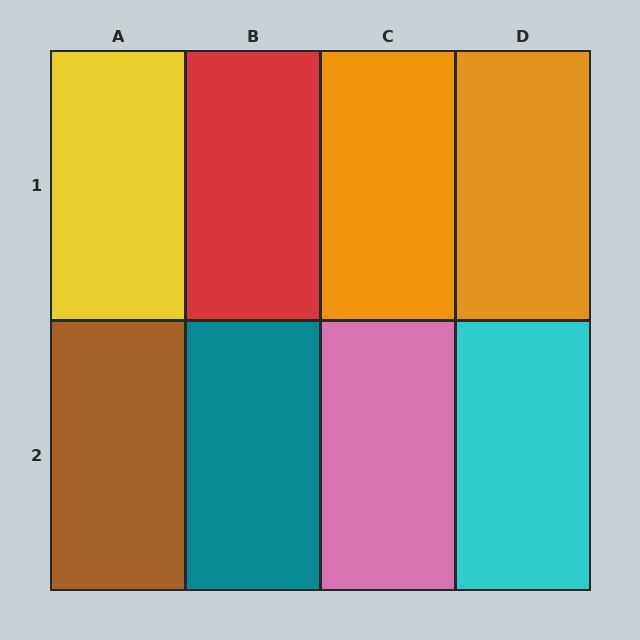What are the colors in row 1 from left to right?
Yellow, red, orange, orange.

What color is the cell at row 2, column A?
Brown.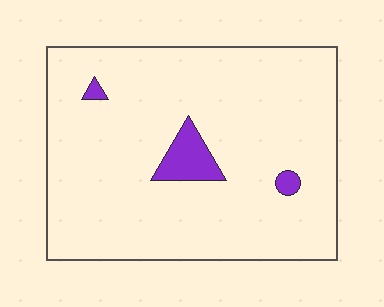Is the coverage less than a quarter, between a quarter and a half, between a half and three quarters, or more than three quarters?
Less than a quarter.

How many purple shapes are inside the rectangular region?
3.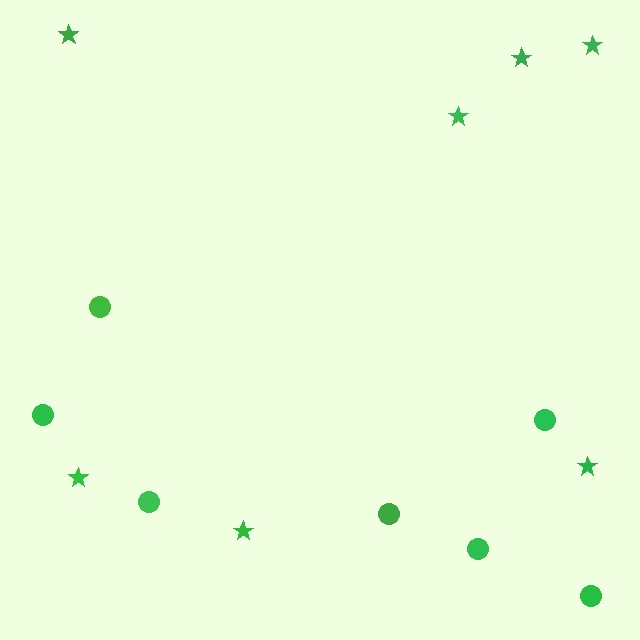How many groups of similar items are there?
There are 2 groups: one group of stars (7) and one group of circles (7).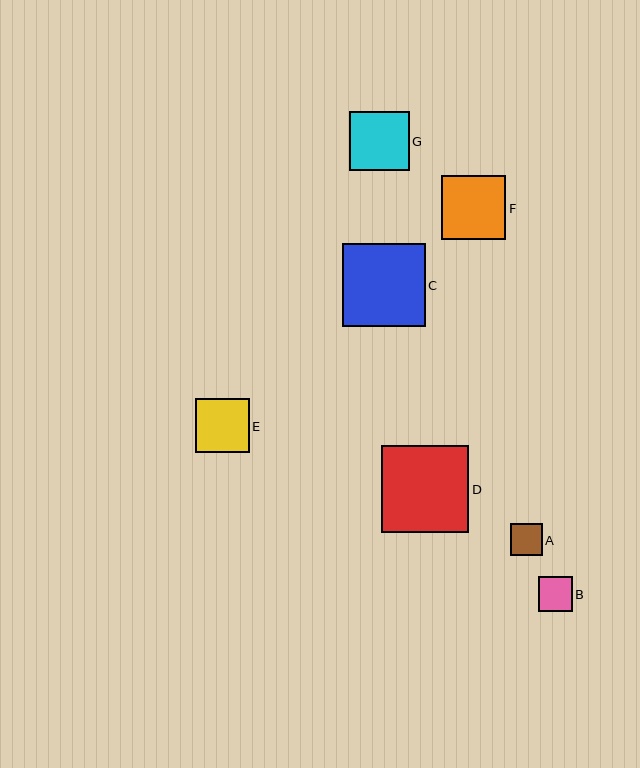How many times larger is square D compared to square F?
Square D is approximately 1.3 times the size of square F.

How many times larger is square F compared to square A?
Square F is approximately 2.0 times the size of square A.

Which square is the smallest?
Square A is the smallest with a size of approximately 32 pixels.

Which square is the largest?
Square D is the largest with a size of approximately 87 pixels.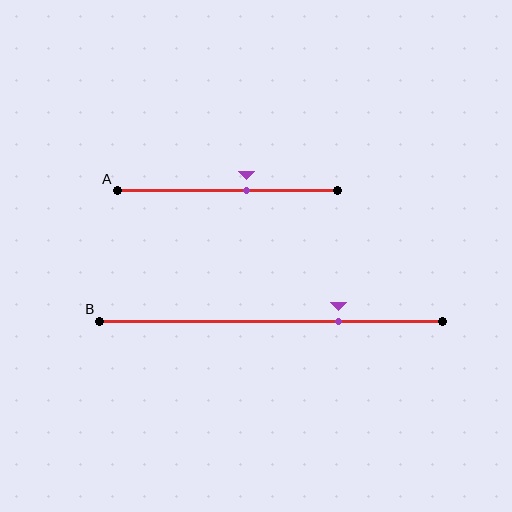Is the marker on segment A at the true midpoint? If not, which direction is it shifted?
No, the marker on segment A is shifted to the right by about 9% of the segment length.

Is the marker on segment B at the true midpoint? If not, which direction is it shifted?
No, the marker on segment B is shifted to the right by about 20% of the segment length.